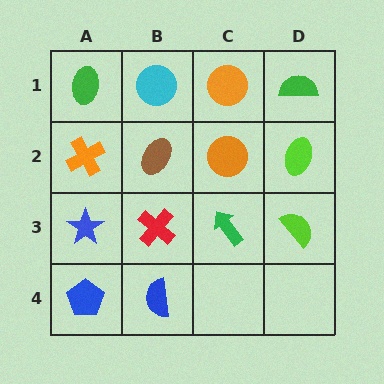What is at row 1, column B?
A cyan circle.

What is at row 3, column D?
A lime semicircle.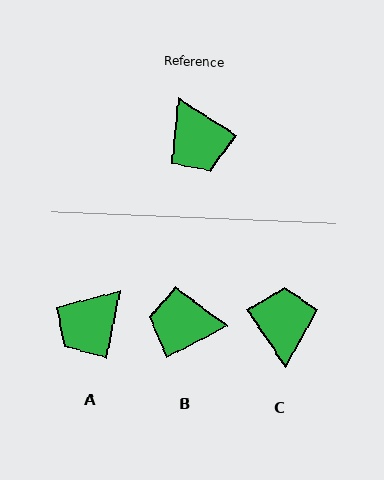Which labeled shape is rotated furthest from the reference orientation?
C, about 157 degrees away.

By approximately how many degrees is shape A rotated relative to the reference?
Approximately 69 degrees clockwise.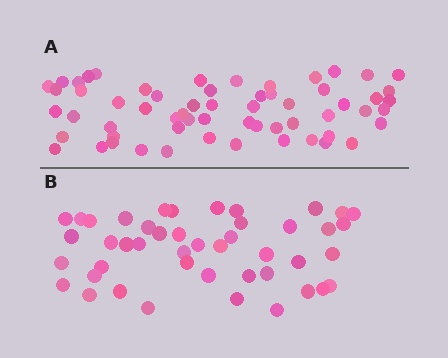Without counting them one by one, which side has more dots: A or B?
Region A (the top region) has more dots.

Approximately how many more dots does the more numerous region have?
Region A has approximately 15 more dots than region B.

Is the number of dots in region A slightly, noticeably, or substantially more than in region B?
Region A has noticeably more, but not dramatically so. The ratio is roughly 1.3 to 1.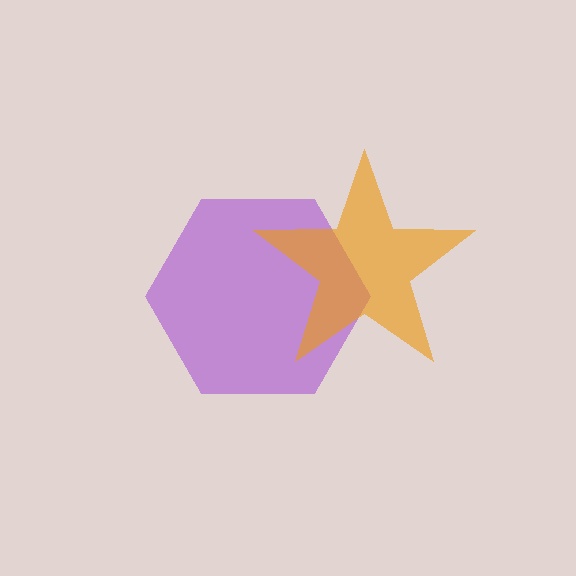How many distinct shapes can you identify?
There are 2 distinct shapes: a purple hexagon, an orange star.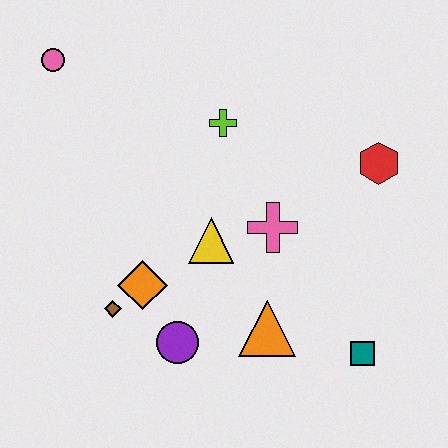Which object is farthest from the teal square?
The pink circle is farthest from the teal square.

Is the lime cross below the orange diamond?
No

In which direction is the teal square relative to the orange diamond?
The teal square is to the right of the orange diamond.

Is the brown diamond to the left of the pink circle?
No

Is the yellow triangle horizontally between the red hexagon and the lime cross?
No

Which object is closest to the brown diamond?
The orange diamond is closest to the brown diamond.